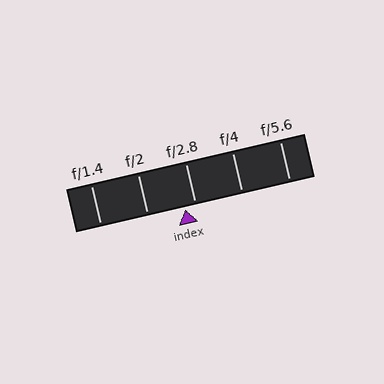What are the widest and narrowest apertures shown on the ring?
The widest aperture shown is f/1.4 and the narrowest is f/5.6.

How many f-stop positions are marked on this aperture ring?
There are 5 f-stop positions marked.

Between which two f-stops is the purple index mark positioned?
The index mark is between f/2 and f/2.8.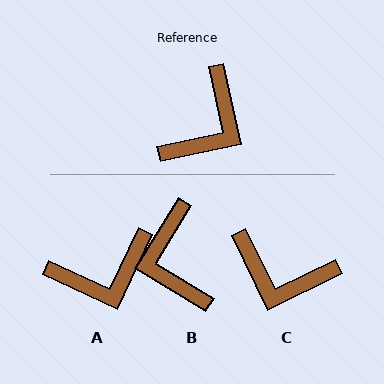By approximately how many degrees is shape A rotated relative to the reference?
Approximately 37 degrees clockwise.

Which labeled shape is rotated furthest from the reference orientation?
B, about 133 degrees away.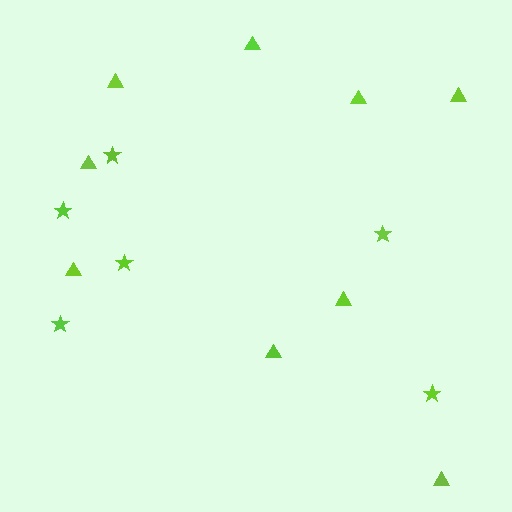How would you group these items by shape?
There are 2 groups: one group of triangles (9) and one group of stars (6).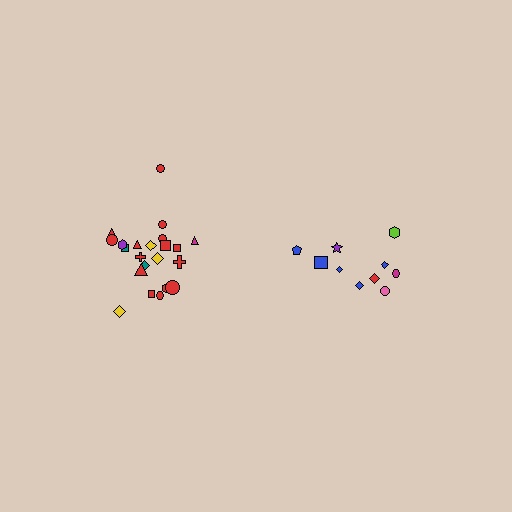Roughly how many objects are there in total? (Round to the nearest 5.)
Roughly 30 objects in total.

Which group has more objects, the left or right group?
The left group.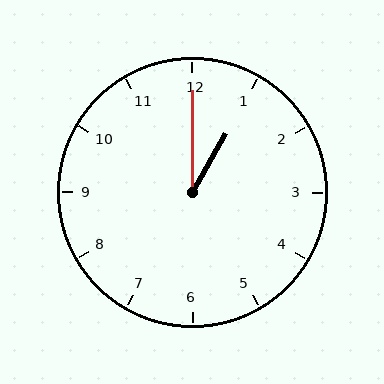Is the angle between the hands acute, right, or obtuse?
It is acute.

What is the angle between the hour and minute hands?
Approximately 30 degrees.